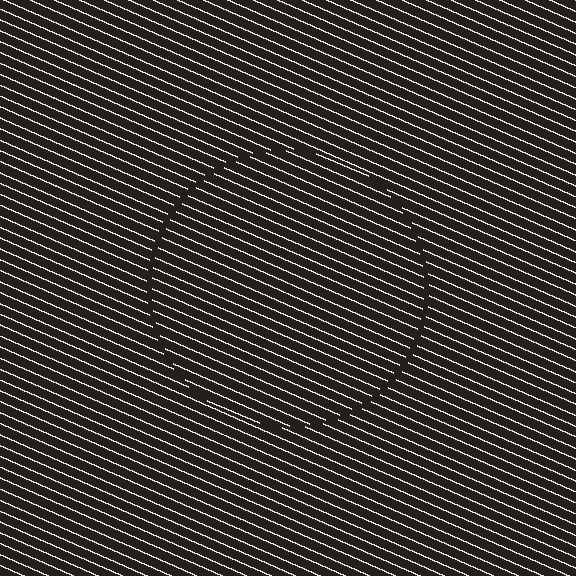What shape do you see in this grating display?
An illusory circle. The interior of the shape contains the same grating, shifted by half a period — the contour is defined by the phase discontinuity where line-ends from the inner and outer gratings abut.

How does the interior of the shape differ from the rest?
The interior of the shape contains the same grating, shifted by half a period — the contour is defined by the phase discontinuity where line-ends from the inner and outer gratings abut.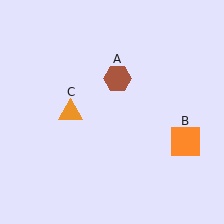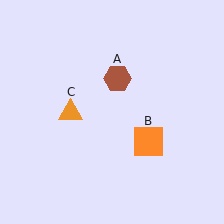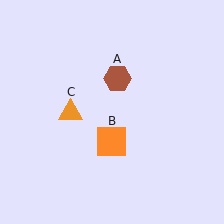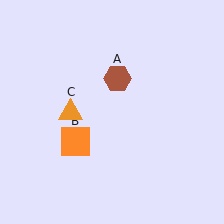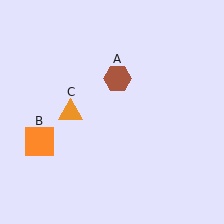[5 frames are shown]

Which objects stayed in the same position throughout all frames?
Brown hexagon (object A) and orange triangle (object C) remained stationary.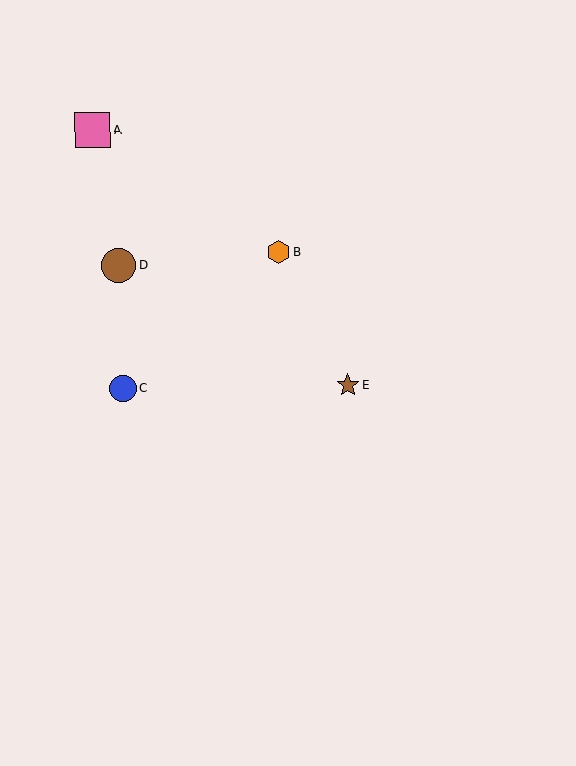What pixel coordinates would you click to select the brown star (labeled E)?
Click at (348, 385) to select the brown star E.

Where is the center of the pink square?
The center of the pink square is at (93, 130).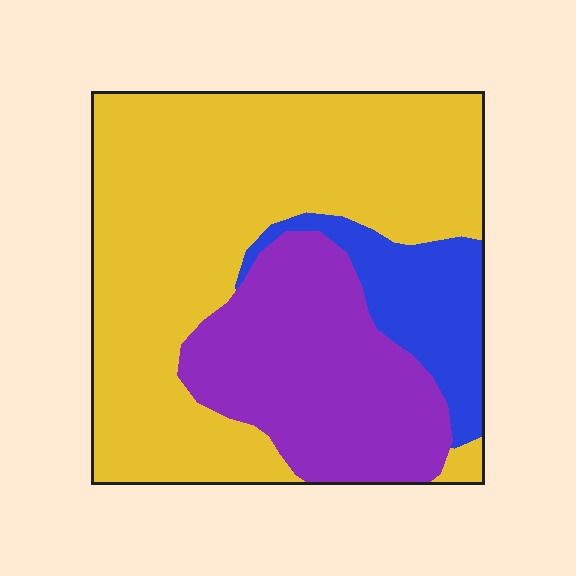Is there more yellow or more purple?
Yellow.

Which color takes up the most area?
Yellow, at roughly 60%.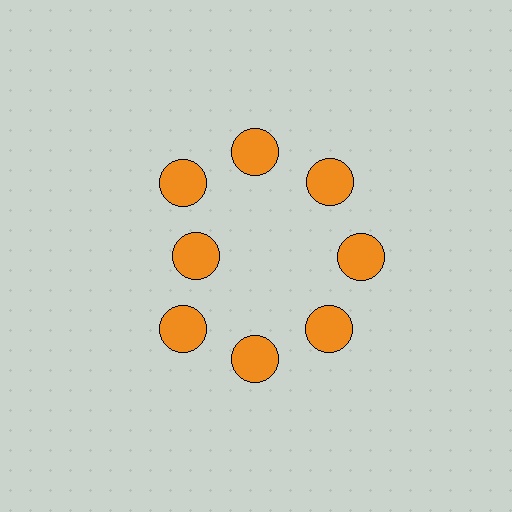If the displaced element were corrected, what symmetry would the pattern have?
It would have 8-fold rotational symmetry — the pattern would map onto itself every 45 degrees.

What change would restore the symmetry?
The symmetry would be restored by moving it outward, back onto the ring so that all 8 circles sit at equal angles and equal distance from the center.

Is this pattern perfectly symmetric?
No. The 8 orange circles are arranged in a ring, but one element near the 9 o'clock position is pulled inward toward the center, breaking the 8-fold rotational symmetry.